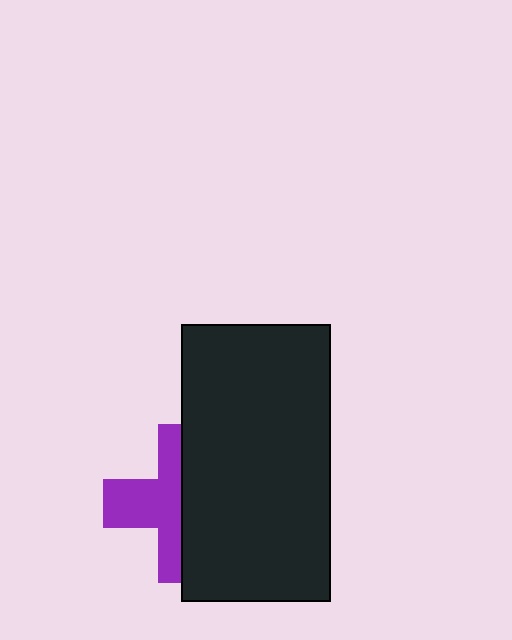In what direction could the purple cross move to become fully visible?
The purple cross could move left. That would shift it out from behind the black rectangle entirely.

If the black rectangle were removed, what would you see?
You would see the complete purple cross.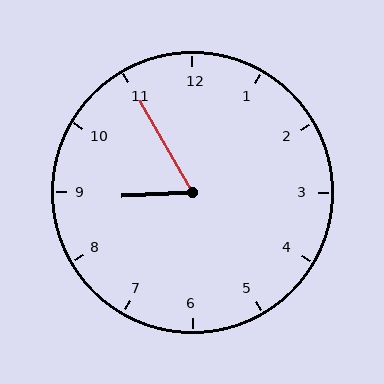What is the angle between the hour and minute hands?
Approximately 62 degrees.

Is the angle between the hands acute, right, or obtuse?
It is acute.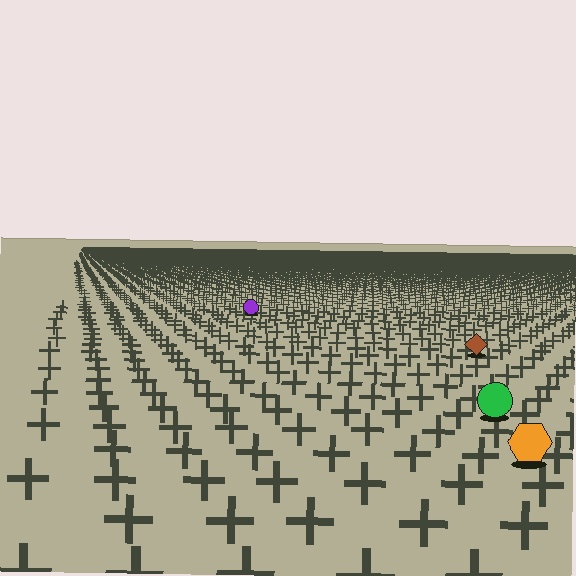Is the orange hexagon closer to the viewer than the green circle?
Yes. The orange hexagon is closer — you can tell from the texture gradient: the ground texture is coarser near it.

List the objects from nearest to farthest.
From nearest to farthest: the orange hexagon, the green circle, the brown diamond, the purple circle.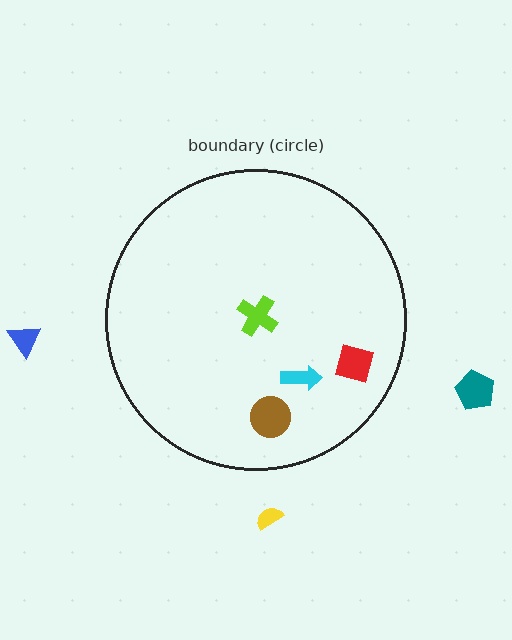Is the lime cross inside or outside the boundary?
Inside.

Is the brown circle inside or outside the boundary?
Inside.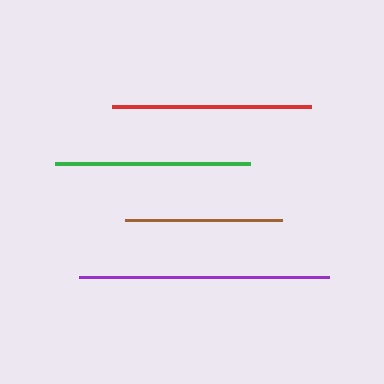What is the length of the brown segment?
The brown segment is approximately 157 pixels long.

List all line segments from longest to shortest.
From longest to shortest: purple, red, green, brown.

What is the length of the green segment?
The green segment is approximately 195 pixels long.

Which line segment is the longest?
The purple line is the longest at approximately 250 pixels.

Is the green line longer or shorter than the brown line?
The green line is longer than the brown line.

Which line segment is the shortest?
The brown line is the shortest at approximately 157 pixels.